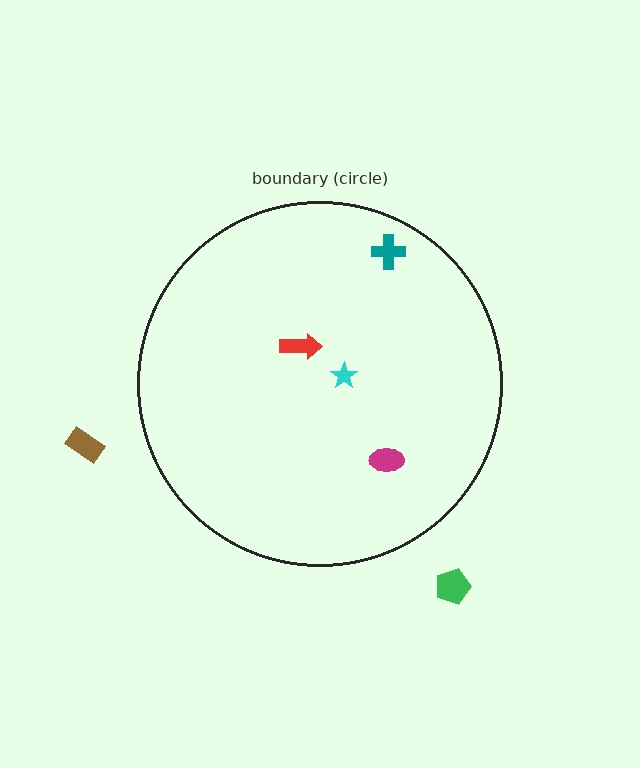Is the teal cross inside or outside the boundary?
Inside.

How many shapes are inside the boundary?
4 inside, 2 outside.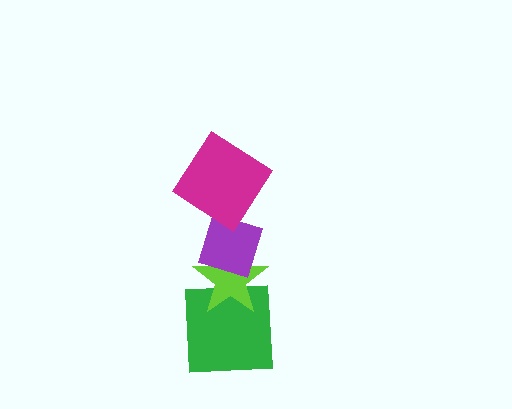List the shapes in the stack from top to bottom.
From top to bottom: the magenta diamond, the purple diamond, the lime star, the green square.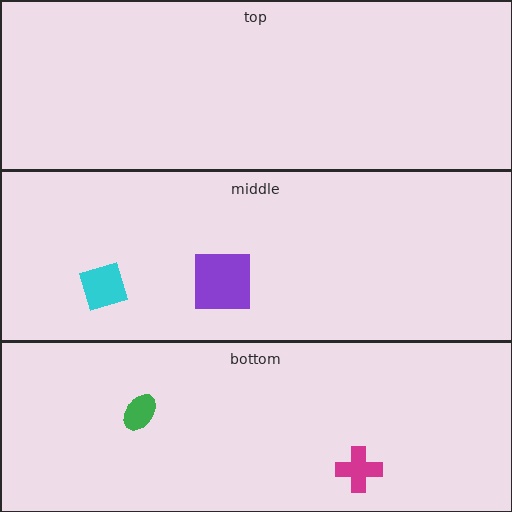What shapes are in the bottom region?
The green ellipse, the magenta cross.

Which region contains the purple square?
The middle region.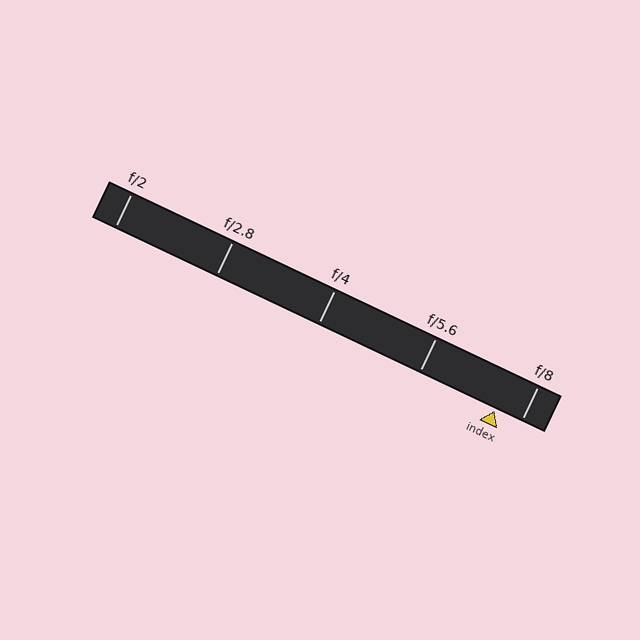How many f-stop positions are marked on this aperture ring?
There are 5 f-stop positions marked.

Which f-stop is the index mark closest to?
The index mark is closest to f/8.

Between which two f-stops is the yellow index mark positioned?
The index mark is between f/5.6 and f/8.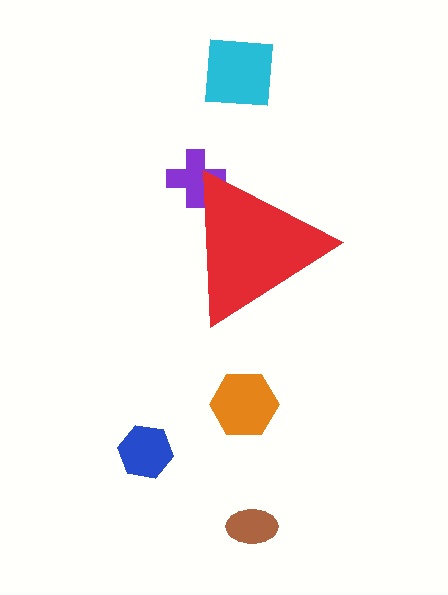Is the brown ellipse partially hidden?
No, the brown ellipse is fully visible.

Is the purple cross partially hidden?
Yes, the purple cross is partially hidden behind the red triangle.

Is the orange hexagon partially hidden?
No, the orange hexagon is fully visible.